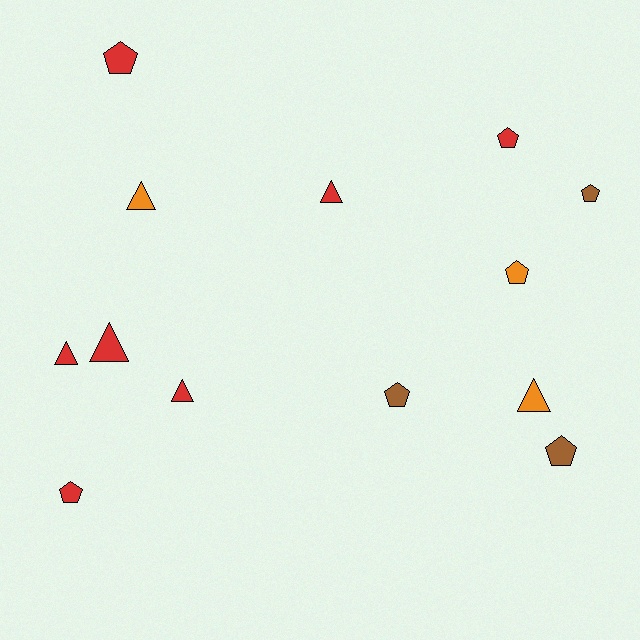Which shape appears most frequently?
Pentagon, with 7 objects.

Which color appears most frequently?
Red, with 7 objects.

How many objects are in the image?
There are 13 objects.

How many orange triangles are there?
There are 2 orange triangles.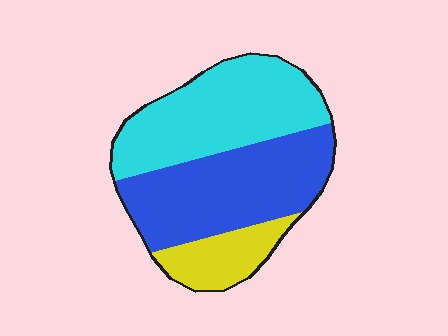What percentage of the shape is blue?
Blue covers about 45% of the shape.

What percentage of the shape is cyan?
Cyan covers roughly 40% of the shape.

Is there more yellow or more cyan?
Cyan.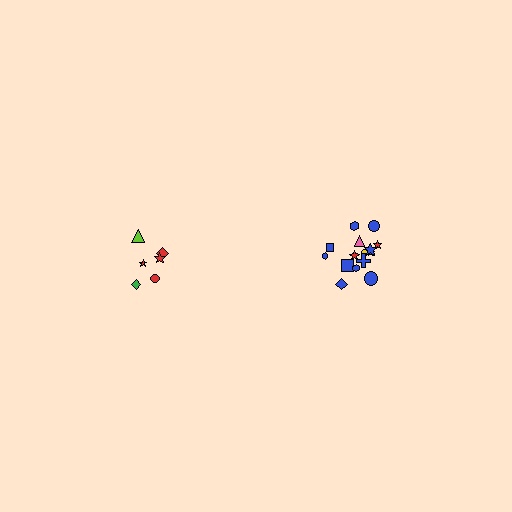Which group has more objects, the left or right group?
The right group.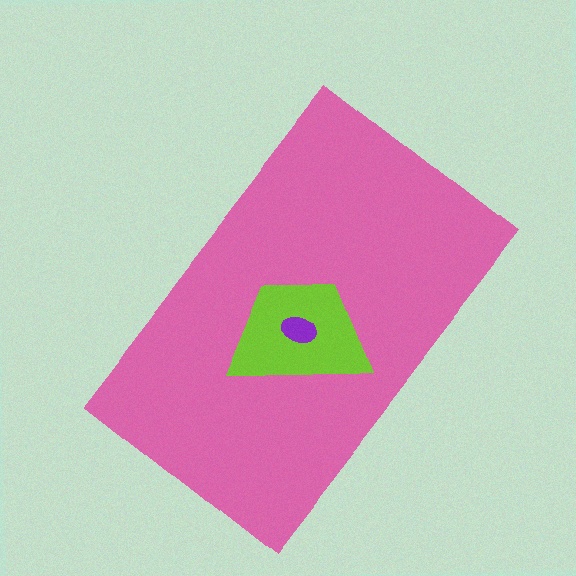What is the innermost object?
The purple ellipse.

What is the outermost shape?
The pink rectangle.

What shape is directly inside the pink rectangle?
The lime trapezoid.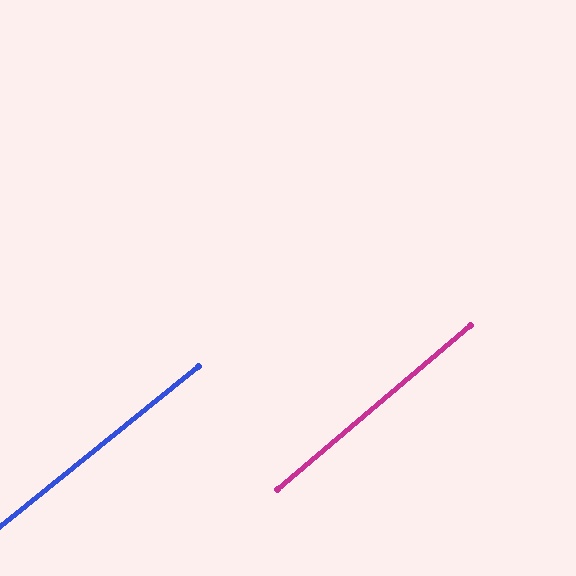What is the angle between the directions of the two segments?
Approximately 2 degrees.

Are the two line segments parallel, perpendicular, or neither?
Parallel — their directions differ by only 1.7°.